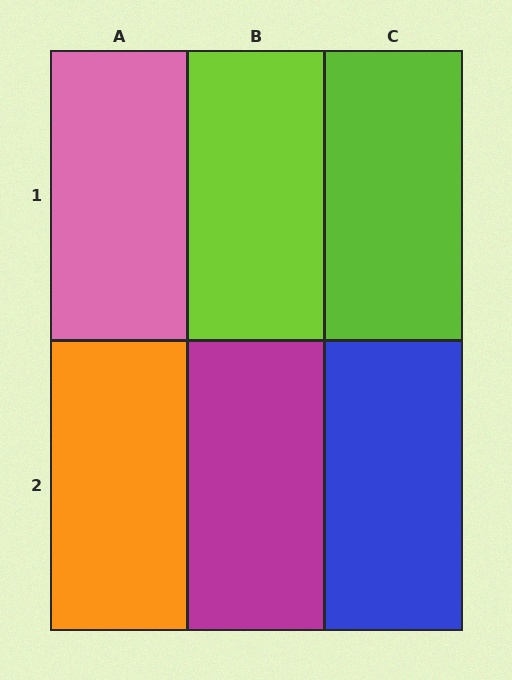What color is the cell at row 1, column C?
Lime.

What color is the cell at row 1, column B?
Lime.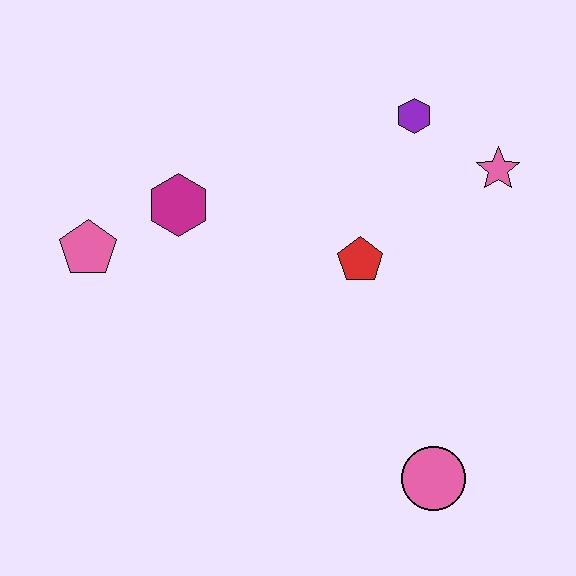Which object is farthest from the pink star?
The pink pentagon is farthest from the pink star.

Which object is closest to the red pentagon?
The purple hexagon is closest to the red pentagon.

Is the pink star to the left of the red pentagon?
No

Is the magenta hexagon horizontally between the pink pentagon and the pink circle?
Yes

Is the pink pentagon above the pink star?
No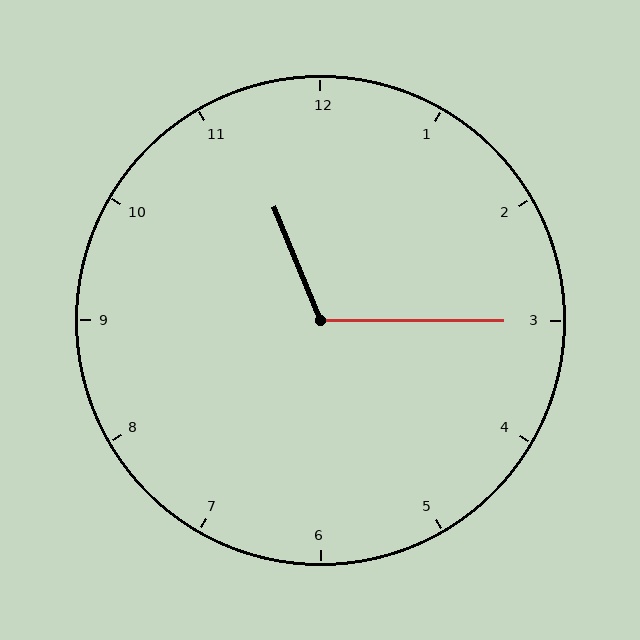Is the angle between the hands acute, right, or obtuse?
It is obtuse.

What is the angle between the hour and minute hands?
Approximately 112 degrees.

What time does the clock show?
11:15.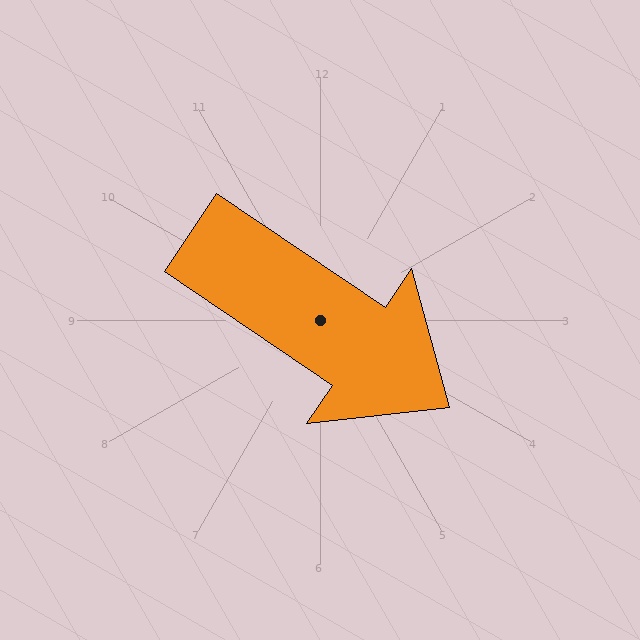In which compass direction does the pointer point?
Southeast.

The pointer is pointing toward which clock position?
Roughly 4 o'clock.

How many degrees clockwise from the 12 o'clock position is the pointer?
Approximately 124 degrees.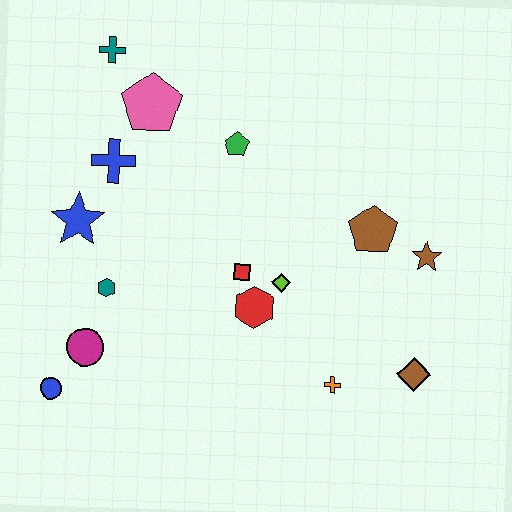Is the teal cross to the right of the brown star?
No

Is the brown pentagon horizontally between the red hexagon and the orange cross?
No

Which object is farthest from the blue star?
The brown diamond is farthest from the blue star.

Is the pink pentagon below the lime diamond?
No